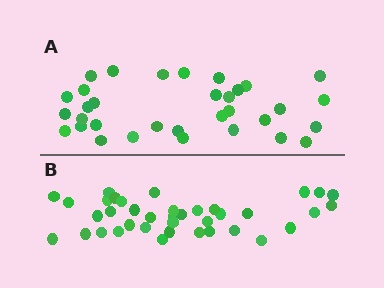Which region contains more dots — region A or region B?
Region B (the bottom region) has more dots.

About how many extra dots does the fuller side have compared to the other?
Region B has about 5 more dots than region A.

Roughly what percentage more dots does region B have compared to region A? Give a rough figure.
About 15% more.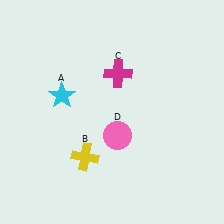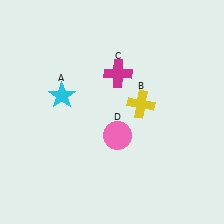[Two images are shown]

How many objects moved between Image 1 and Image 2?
1 object moved between the two images.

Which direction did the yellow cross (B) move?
The yellow cross (B) moved right.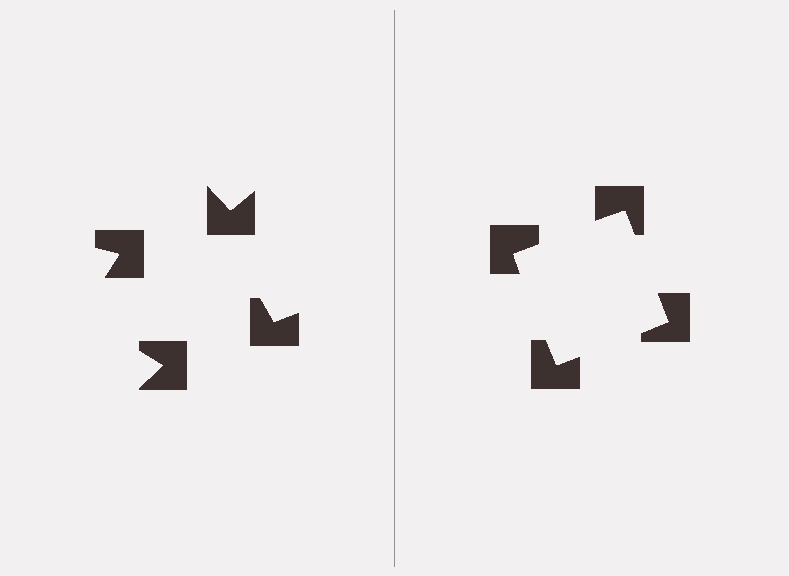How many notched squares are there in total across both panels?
8 — 4 on each side.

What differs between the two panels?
The notched squares are positioned identically on both sides; only the wedge orientations differ. On the right they align to a square; on the left they are misaligned.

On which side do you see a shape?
An illusory square appears on the right side. On the left side the wedge cuts are rotated, so no coherent shape forms.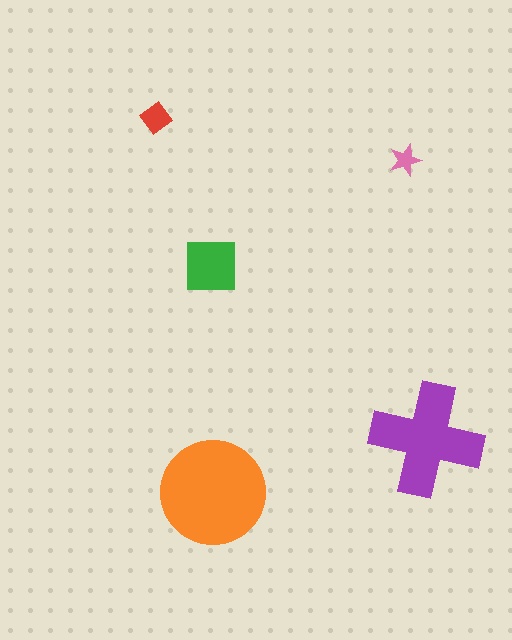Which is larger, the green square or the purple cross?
The purple cross.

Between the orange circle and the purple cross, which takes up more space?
The orange circle.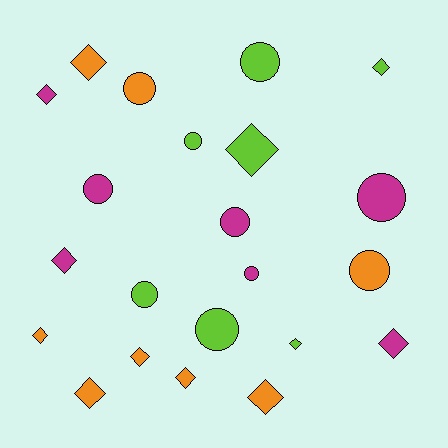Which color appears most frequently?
Orange, with 8 objects.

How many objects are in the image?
There are 22 objects.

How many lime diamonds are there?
There are 3 lime diamonds.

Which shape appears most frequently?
Diamond, with 12 objects.